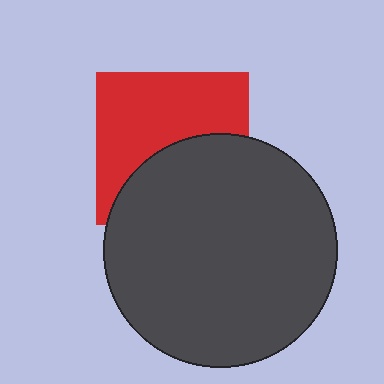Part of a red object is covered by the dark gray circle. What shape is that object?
It is a square.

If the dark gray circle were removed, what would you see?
You would see the complete red square.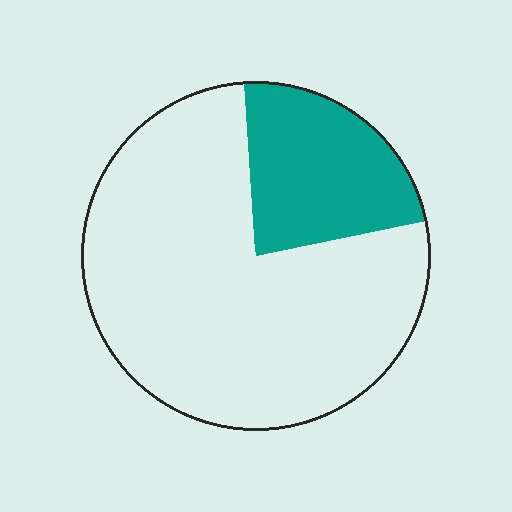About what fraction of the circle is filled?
About one quarter (1/4).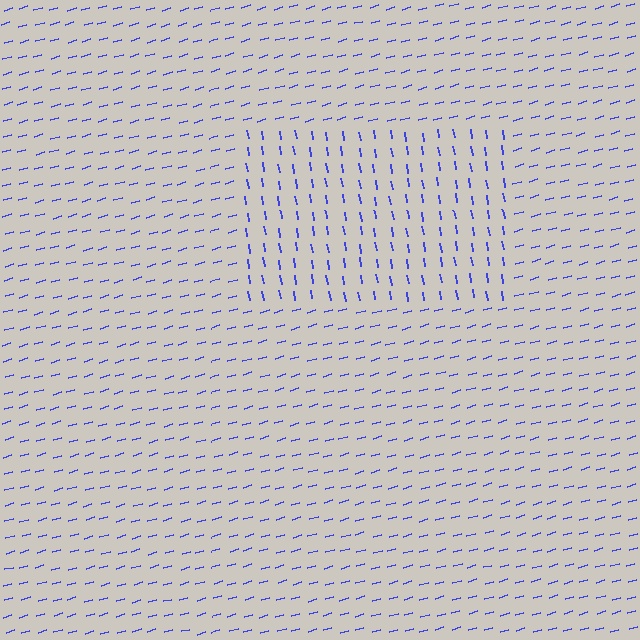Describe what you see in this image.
The image is filled with small blue line segments. A rectangle region in the image has lines oriented differently from the surrounding lines, creating a visible texture boundary.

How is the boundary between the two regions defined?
The boundary is defined purely by a change in line orientation (approximately 84 degrees difference). All lines are the same color and thickness.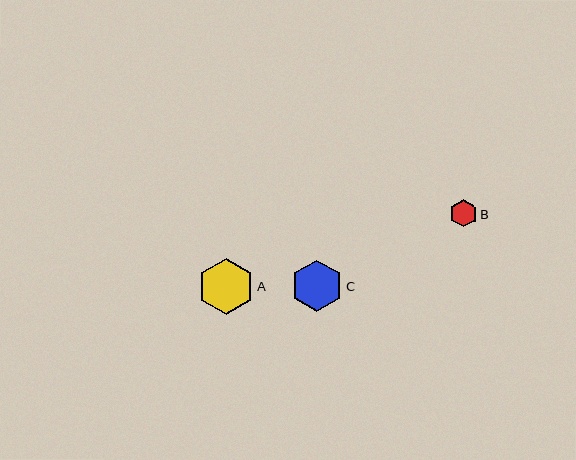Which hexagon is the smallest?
Hexagon B is the smallest with a size of approximately 27 pixels.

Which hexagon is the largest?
Hexagon A is the largest with a size of approximately 56 pixels.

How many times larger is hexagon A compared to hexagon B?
Hexagon A is approximately 2.0 times the size of hexagon B.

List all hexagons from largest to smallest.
From largest to smallest: A, C, B.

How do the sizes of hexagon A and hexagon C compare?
Hexagon A and hexagon C are approximately the same size.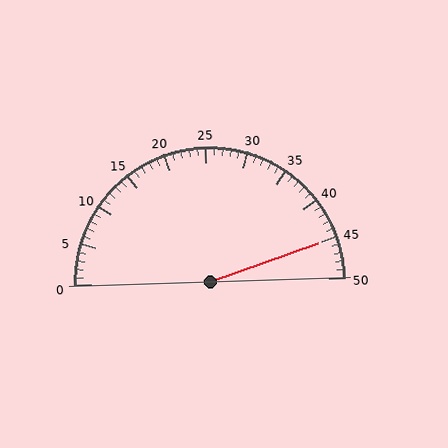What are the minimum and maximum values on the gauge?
The gauge ranges from 0 to 50.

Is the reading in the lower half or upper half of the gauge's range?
The reading is in the upper half of the range (0 to 50).